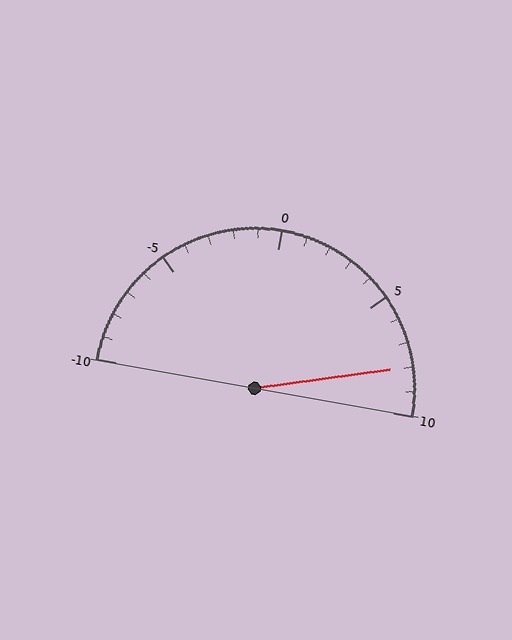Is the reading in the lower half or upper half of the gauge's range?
The reading is in the upper half of the range (-10 to 10).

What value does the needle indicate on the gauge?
The needle indicates approximately 8.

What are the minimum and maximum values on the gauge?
The gauge ranges from -10 to 10.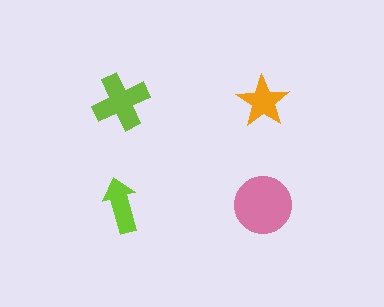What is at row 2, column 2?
A pink circle.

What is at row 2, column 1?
A lime arrow.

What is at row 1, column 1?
A lime cross.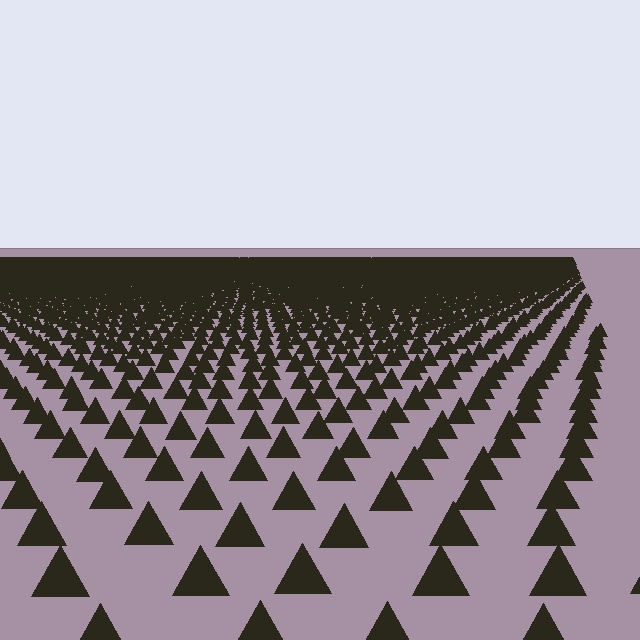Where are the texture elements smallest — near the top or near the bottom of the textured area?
Near the top.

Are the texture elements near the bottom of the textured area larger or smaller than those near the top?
Larger. Near the bottom, elements are closer to the viewer and appear at a bigger on-screen size.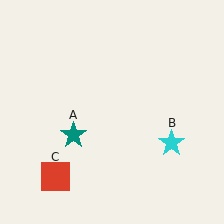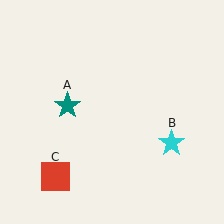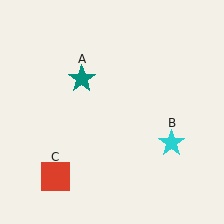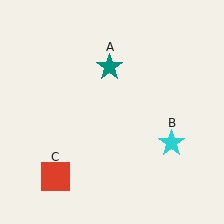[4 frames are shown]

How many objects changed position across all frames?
1 object changed position: teal star (object A).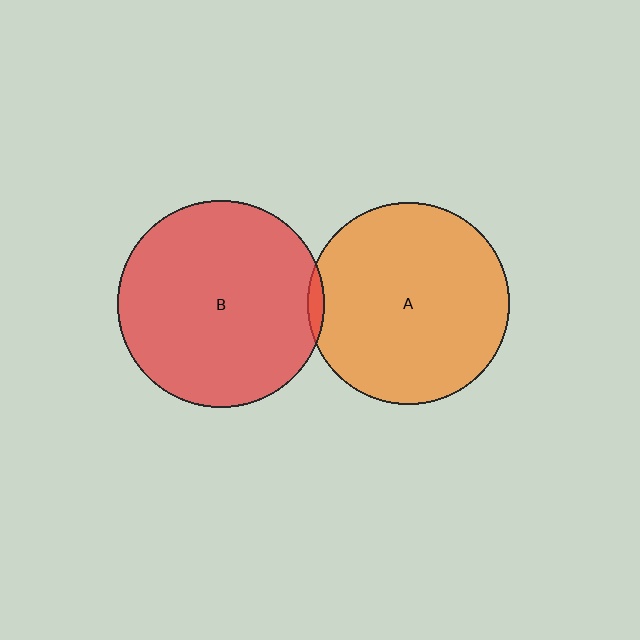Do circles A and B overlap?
Yes.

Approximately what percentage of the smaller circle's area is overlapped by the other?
Approximately 5%.